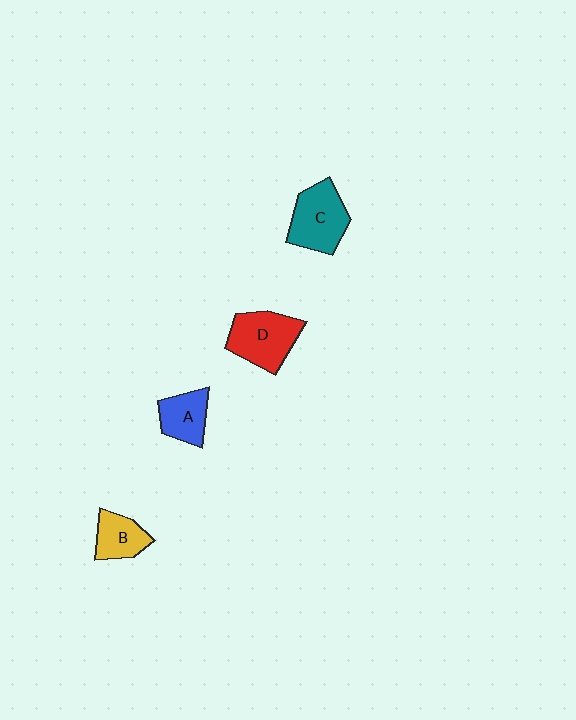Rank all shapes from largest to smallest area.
From largest to smallest: C (teal), D (red), A (blue), B (yellow).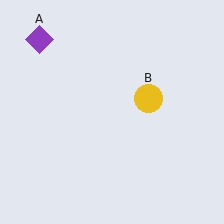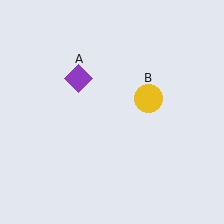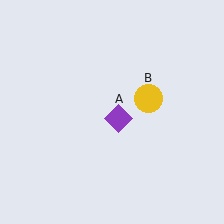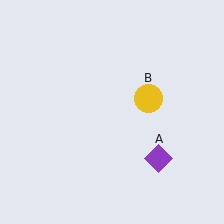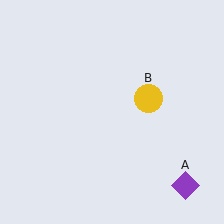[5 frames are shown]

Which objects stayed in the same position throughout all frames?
Yellow circle (object B) remained stationary.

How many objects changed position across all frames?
1 object changed position: purple diamond (object A).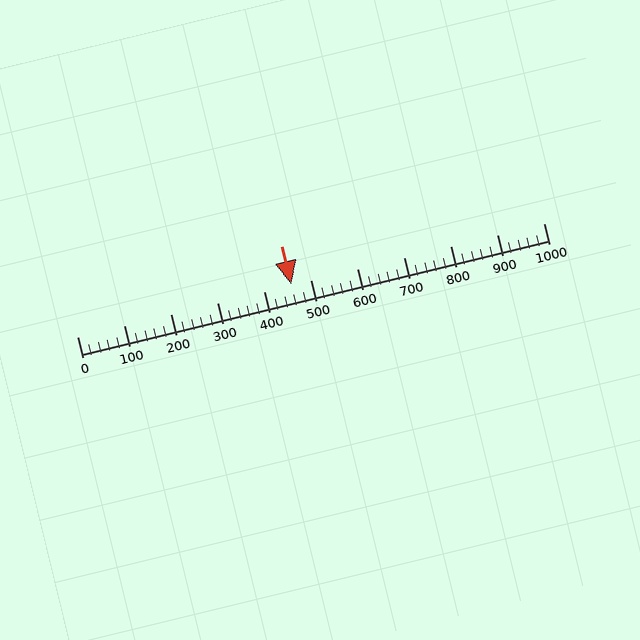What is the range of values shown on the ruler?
The ruler shows values from 0 to 1000.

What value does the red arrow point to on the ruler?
The red arrow points to approximately 459.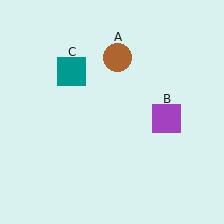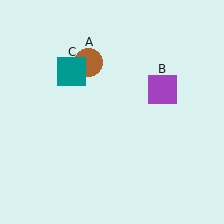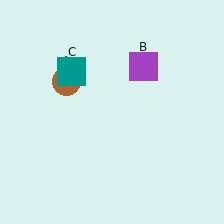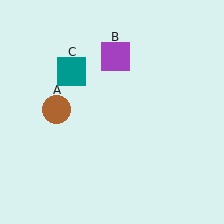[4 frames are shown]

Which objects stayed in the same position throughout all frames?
Teal square (object C) remained stationary.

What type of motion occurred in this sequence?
The brown circle (object A), purple square (object B) rotated counterclockwise around the center of the scene.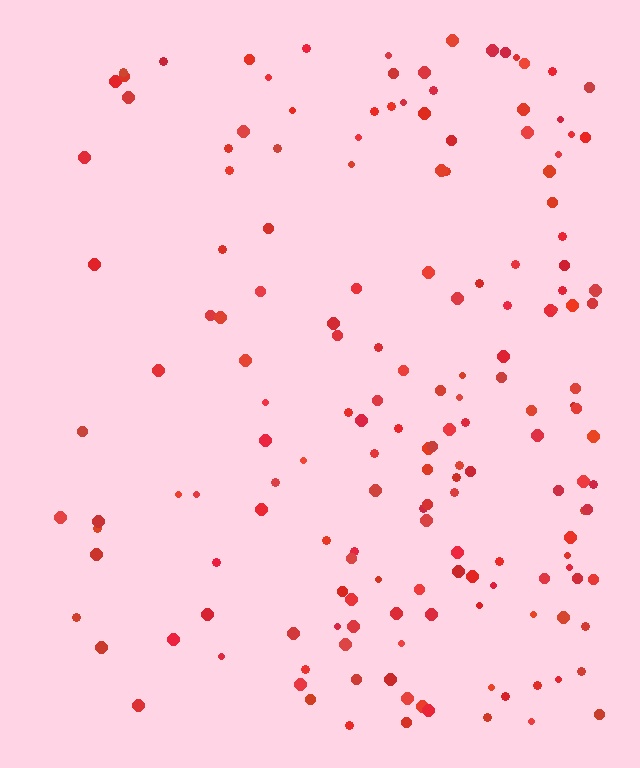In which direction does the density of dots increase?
From left to right, with the right side densest.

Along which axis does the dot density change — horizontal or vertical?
Horizontal.